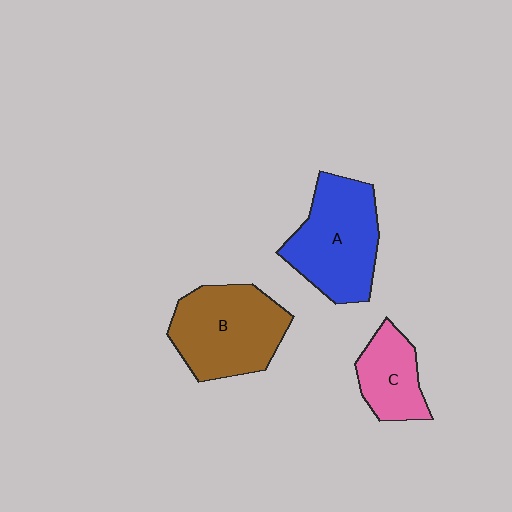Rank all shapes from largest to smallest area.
From largest to smallest: A (blue), B (brown), C (pink).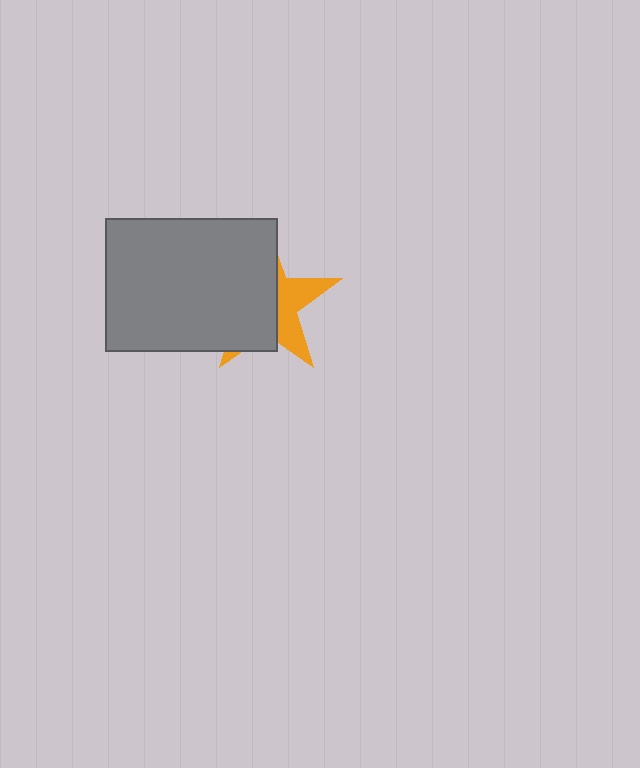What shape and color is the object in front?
The object in front is a gray rectangle.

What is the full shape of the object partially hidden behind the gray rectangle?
The partially hidden object is an orange star.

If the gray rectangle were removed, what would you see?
You would see the complete orange star.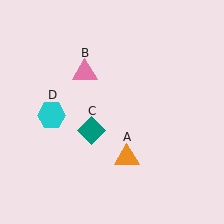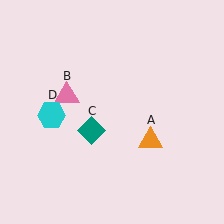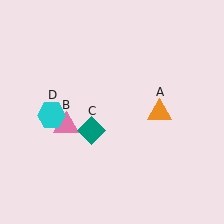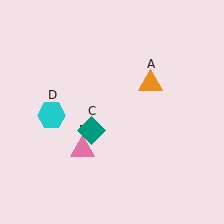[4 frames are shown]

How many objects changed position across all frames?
2 objects changed position: orange triangle (object A), pink triangle (object B).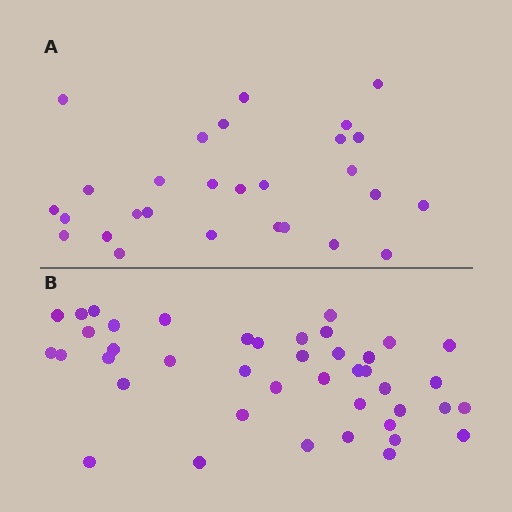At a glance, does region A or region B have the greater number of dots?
Region B (the bottom region) has more dots.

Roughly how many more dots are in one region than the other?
Region B has approximately 15 more dots than region A.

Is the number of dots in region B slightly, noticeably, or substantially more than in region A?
Region B has substantially more. The ratio is roughly 1.5 to 1.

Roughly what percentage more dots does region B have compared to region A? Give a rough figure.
About 50% more.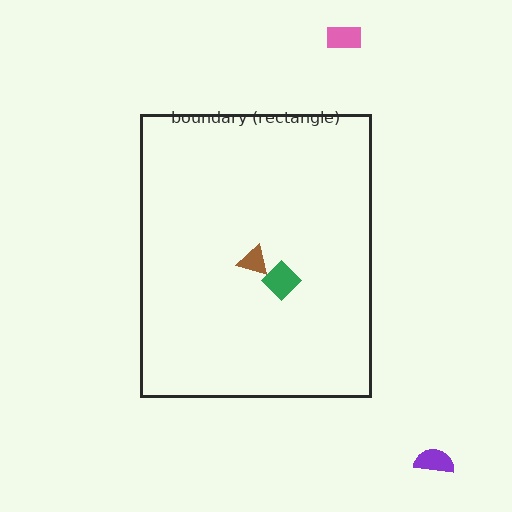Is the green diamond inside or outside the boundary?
Inside.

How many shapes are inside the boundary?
2 inside, 2 outside.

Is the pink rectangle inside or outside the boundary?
Outside.